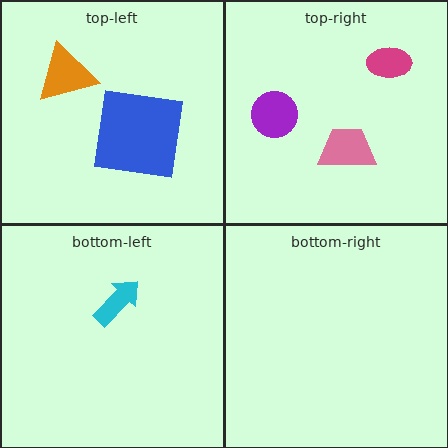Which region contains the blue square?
The top-left region.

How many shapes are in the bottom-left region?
1.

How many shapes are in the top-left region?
2.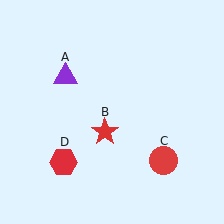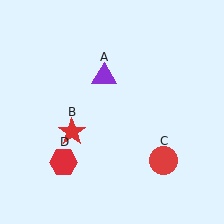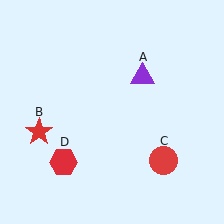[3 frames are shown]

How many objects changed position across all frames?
2 objects changed position: purple triangle (object A), red star (object B).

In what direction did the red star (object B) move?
The red star (object B) moved left.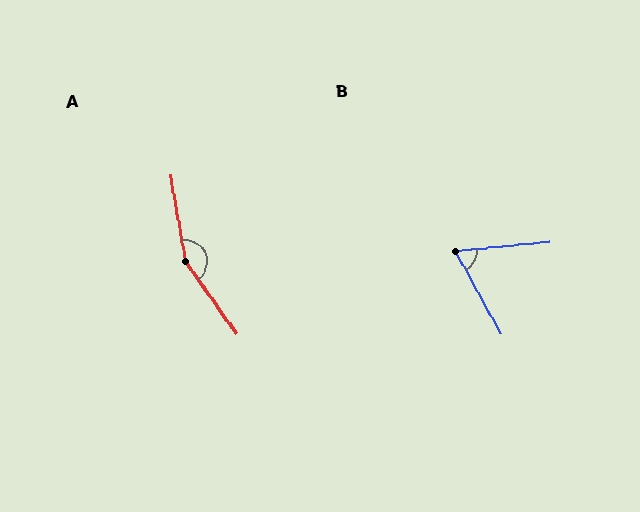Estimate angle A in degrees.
Approximately 154 degrees.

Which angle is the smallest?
B, at approximately 67 degrees.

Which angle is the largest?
A, at approximately 154 degrees.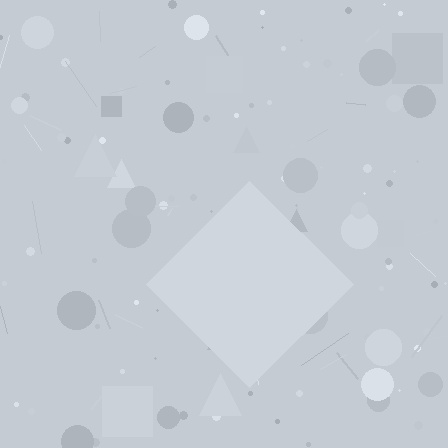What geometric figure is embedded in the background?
A diamond is embedded in the background.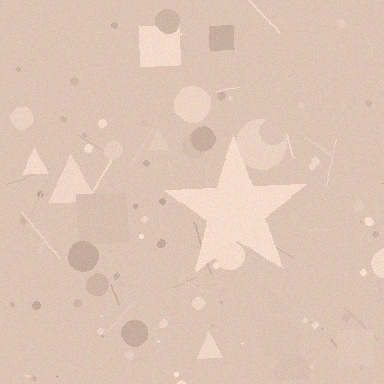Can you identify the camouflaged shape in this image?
The camouflaged shape is a star.